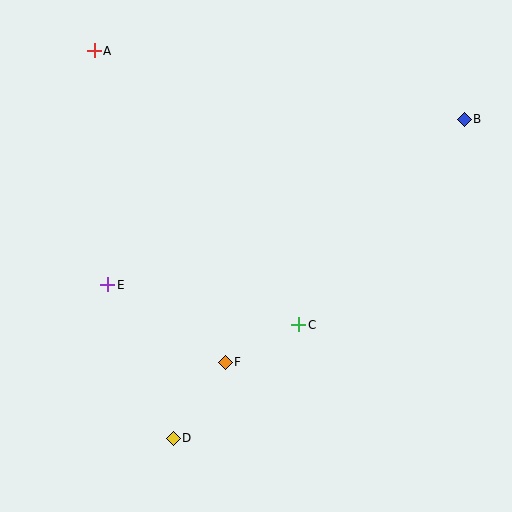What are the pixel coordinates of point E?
Point E is at (108, 285).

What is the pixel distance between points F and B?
The distance between F and B is 341 pixels.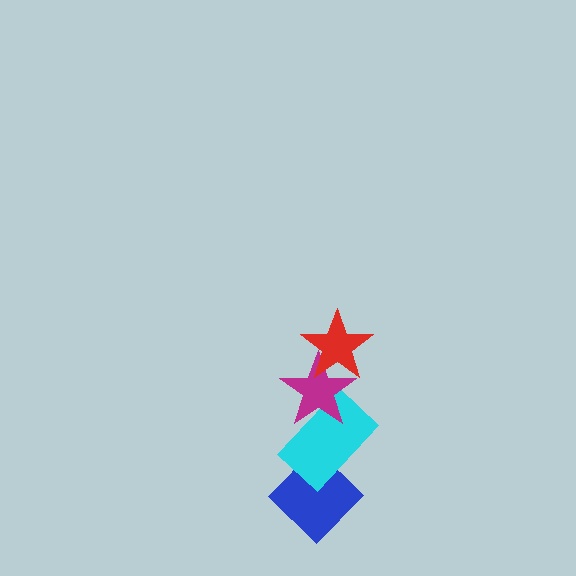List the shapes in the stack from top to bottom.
From top to bottom: the red star, the magenta star, the cyan rectangle, the blue diamond.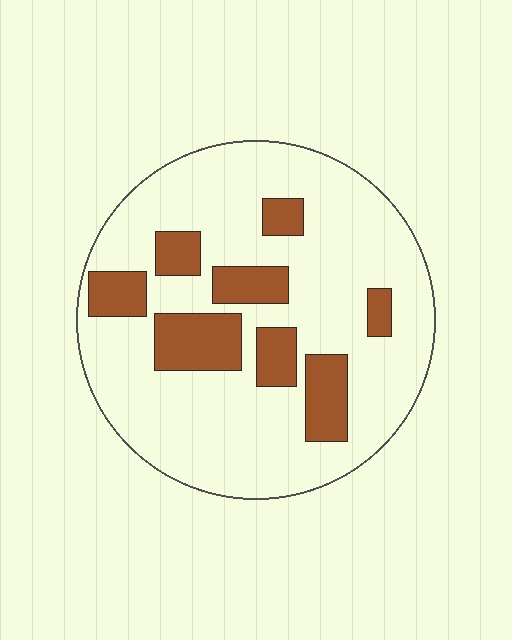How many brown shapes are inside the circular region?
8.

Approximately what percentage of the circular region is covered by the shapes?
Approximately 20%.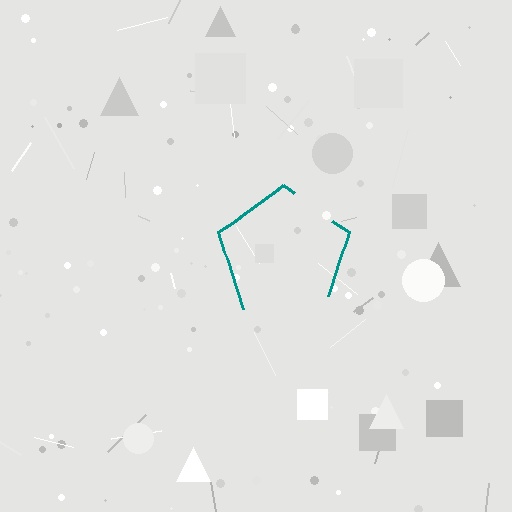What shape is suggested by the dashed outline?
The dashed outline suggests a pentagon.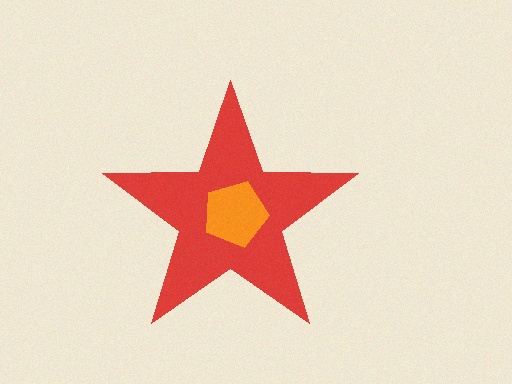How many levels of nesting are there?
2.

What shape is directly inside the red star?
The orange pentagon.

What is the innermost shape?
The orange pentagon.